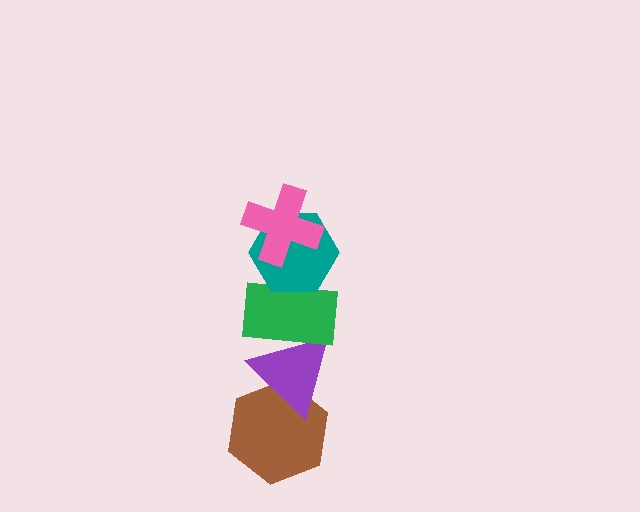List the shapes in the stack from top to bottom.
From top to bottom: the pink cross, the teal hexagon, the green rectangle, the purple triangle, the brown hexagon.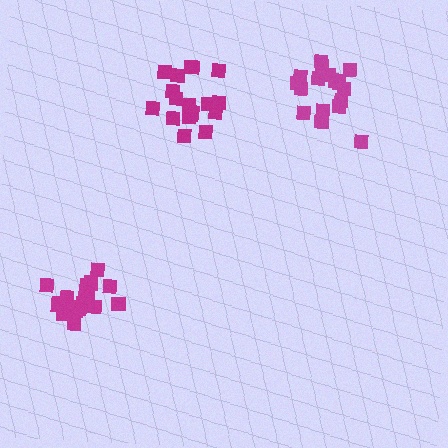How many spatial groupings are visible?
There are 3 spatial groupings.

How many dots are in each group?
Group 1: 18 dots, Group 2: 20 dots, Group 3: 18 dots (56 total).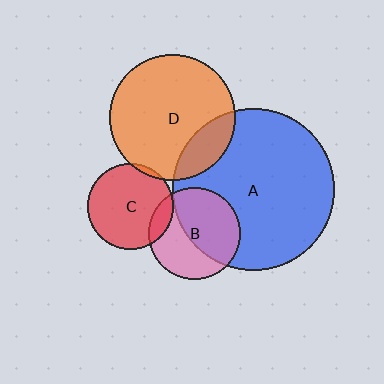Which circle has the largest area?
Circle A (blue).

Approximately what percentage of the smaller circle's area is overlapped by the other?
Approximately 55%.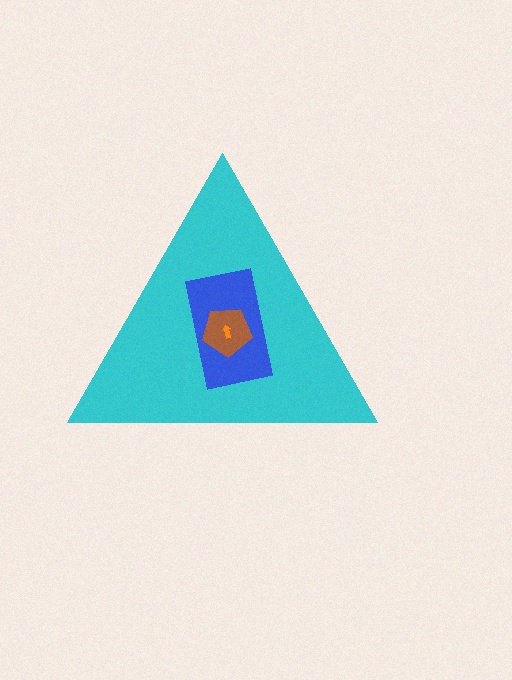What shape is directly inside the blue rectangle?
The brown pentagon.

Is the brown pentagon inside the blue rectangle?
Yes.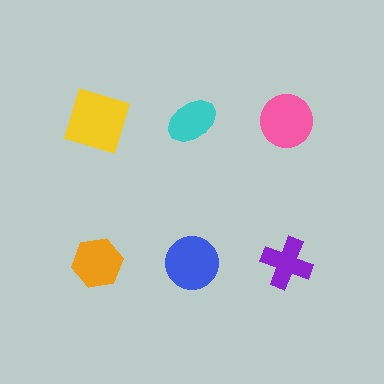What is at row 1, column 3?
A pink circle.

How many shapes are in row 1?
3 shapes.